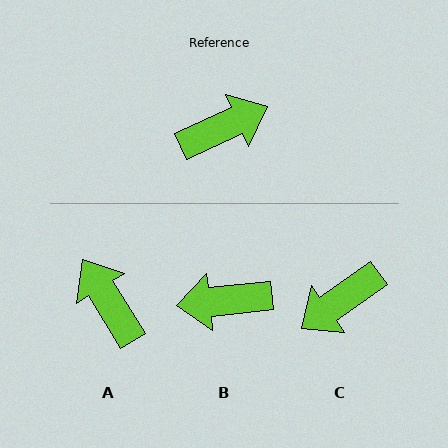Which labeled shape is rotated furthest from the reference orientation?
C, about 169 degrees away.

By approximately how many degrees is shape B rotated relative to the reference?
Approximately 162 degrees counter-clockwise.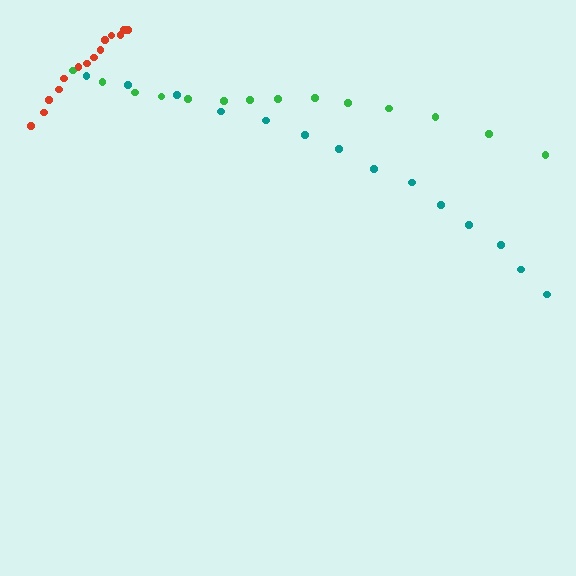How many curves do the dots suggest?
There are 3 distinct paths.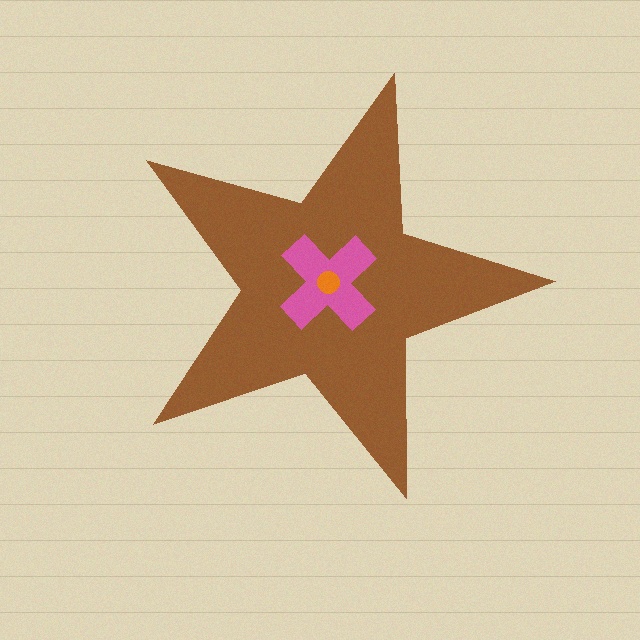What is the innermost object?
The orange circle.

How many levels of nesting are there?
3.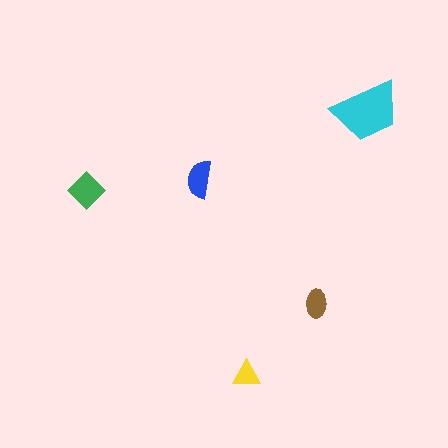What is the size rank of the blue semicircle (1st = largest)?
3rd.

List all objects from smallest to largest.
The yellow triangle, the brown ellipse, the blue semicircle, the green diamond, the cyan trapezoid.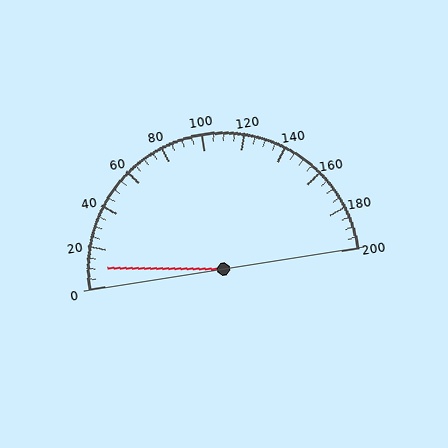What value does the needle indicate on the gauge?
The needle indicates approximately 10.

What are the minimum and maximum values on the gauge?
The gauge ranges from 0 to 200.